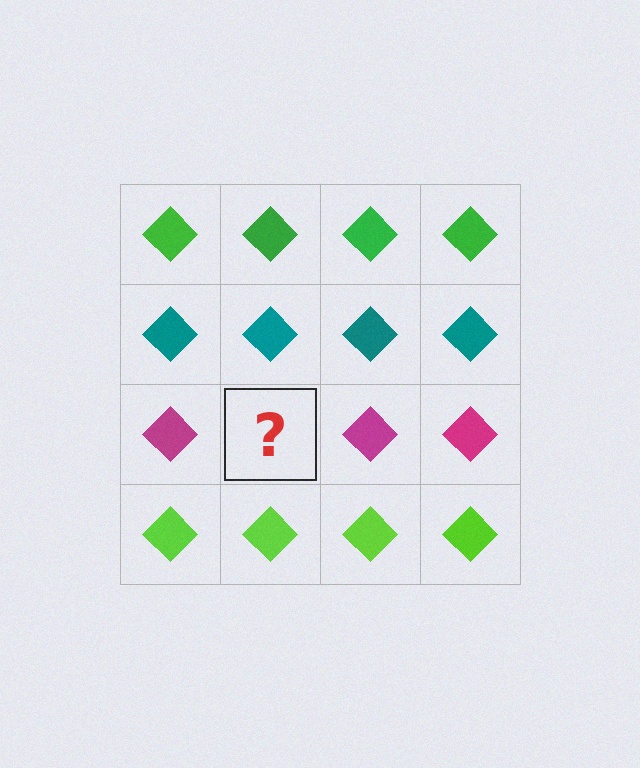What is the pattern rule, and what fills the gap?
The rule is that each row has a consistent color. The gap should be filled with a magenta diamond.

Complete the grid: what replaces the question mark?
The question mark should be replaced with a magenta diamond.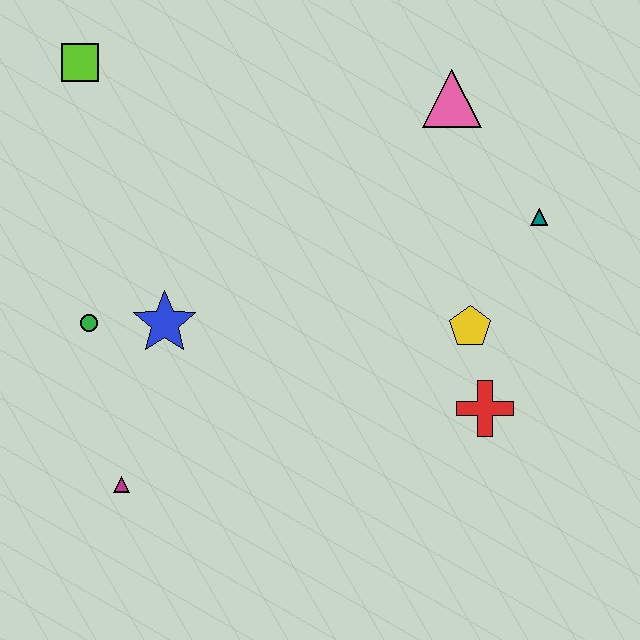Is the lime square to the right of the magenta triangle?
No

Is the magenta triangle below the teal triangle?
Yes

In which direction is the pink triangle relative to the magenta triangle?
The pink triangle is above the magenta triangle.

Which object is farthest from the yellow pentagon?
The lime square is farthest from the yellow pentagon.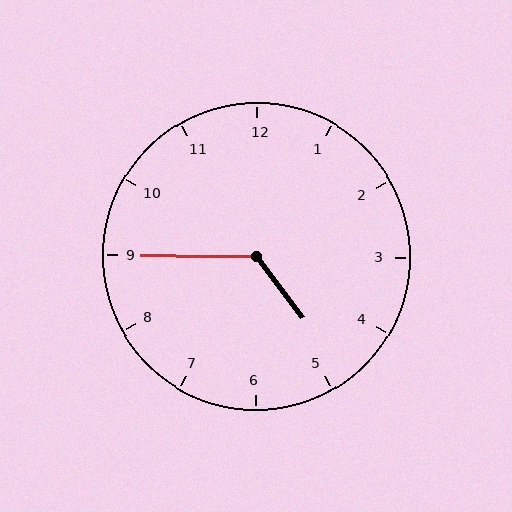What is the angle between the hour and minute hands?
Approximately 128 degrees.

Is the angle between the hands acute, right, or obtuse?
It is obtuse.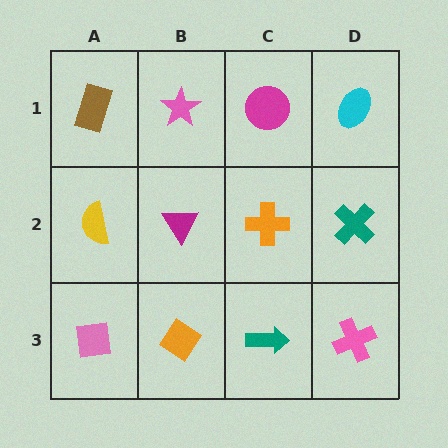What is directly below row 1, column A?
A yellow semicircle.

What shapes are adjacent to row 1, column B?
A magenta triangle (row 2, column B), a brown rectangle (row 1, column A), a magenta circle (row 1, column C).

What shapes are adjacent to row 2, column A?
A brown rectangle (row 1, column A), a pink square (row 3, column A), a magenta triangle (row 2, column B).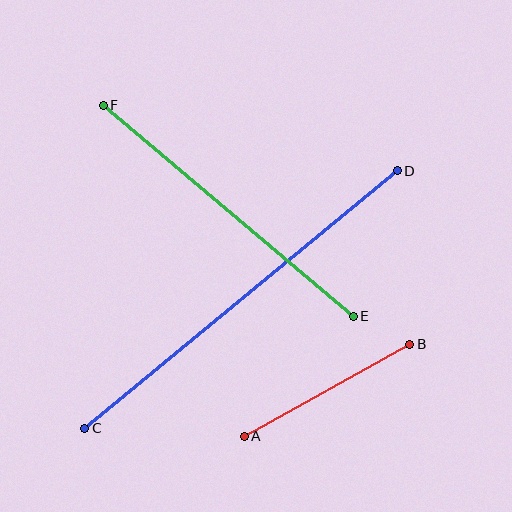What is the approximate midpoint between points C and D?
The midpoint is at approximately (241, 299) pixels.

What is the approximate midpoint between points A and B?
The midpoint is at approximately (327, 390) pixels.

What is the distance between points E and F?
The distance is approximately 327 pixels.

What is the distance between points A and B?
The distance is approximately 189 pixels.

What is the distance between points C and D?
The distance is approximately 405 pixels.